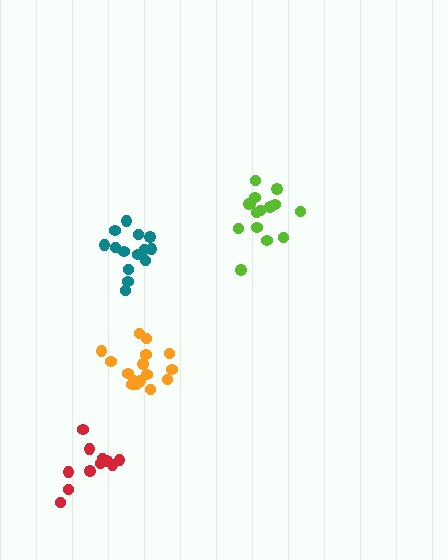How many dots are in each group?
Group 1: 16 dots, Group 2: 11 dots, Group 3: 14 dots, Group 4: 15 dots (56 total).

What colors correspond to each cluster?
The clusters are colored: orange, red, teal, lime.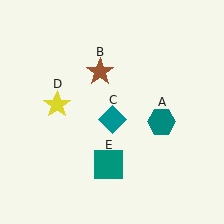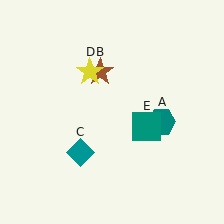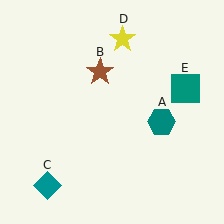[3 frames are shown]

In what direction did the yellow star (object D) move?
The yellow star (object D) moved up and to the right.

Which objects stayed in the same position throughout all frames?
Teal hexagon (object A) and brown star (object B) remained stationary.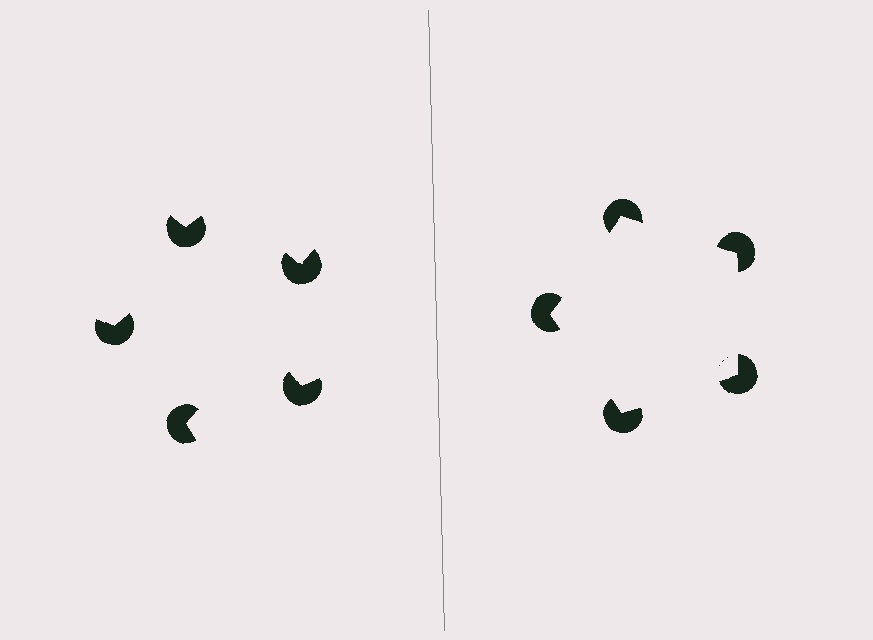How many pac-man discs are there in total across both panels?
10 — 5 on each side.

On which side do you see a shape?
An illusory pentagon appears on the right side. On the left side the wedge cuts are rotated, so no coherent shape forms.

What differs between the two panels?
The pac-man discs are positioned identically on both sides; only the wedge orientations differ. On the right they align to a pentagon; on the left they are misaligned.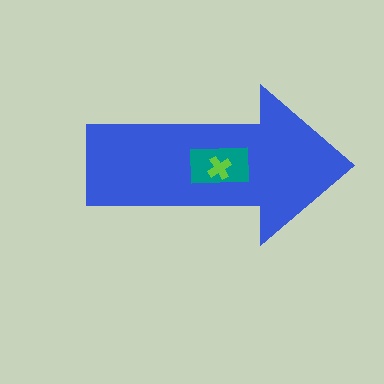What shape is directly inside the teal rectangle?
The lime cross.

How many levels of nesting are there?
3.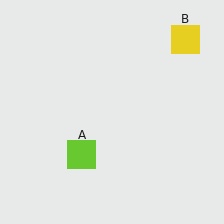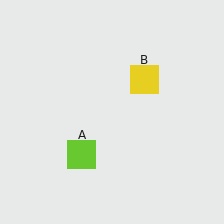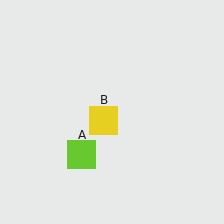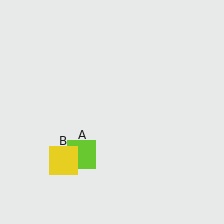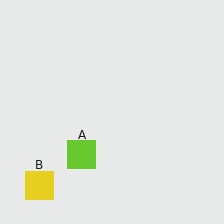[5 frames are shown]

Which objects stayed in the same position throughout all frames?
Lime square (object A) remained stationary.